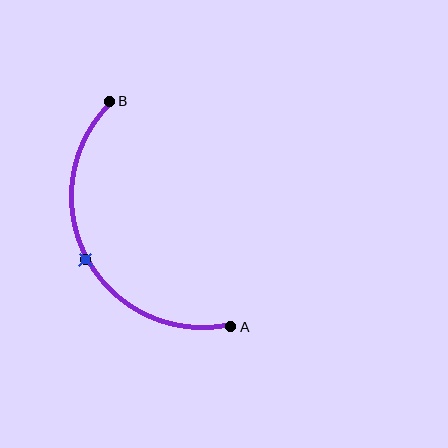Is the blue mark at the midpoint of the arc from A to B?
Yes. The blue mark lies on the arc at equal arc-length from both A and B — it is the arc midpoint.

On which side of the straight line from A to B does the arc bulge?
The arc bulges to the left of the straight line connecting A and B.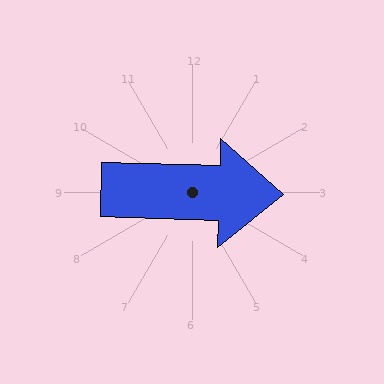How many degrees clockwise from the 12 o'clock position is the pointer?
Approximately 92 degrees.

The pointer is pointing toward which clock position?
Roughly 3 o'clock.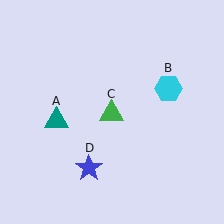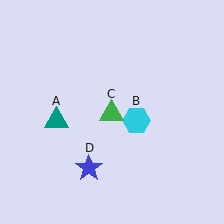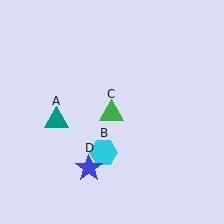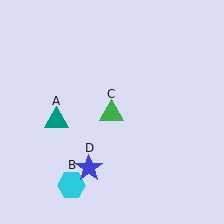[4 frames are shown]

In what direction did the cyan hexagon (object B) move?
The cyan hexagon (object B) moved down and to the left.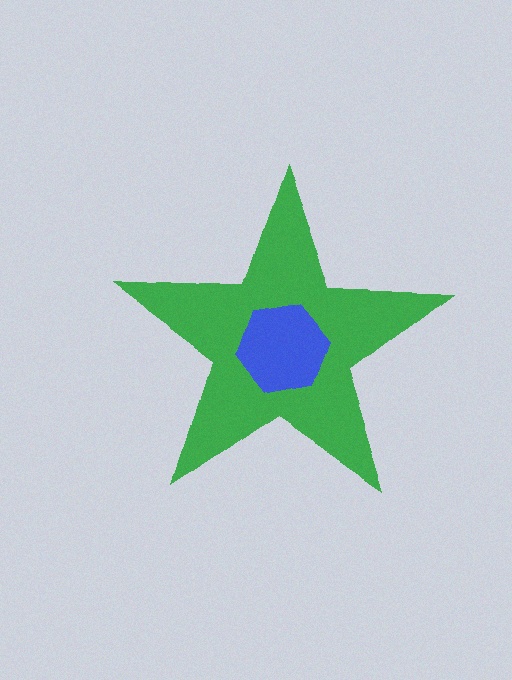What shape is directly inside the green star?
The blue hexagon.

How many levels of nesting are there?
2.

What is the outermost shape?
The green star.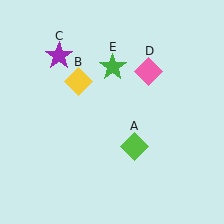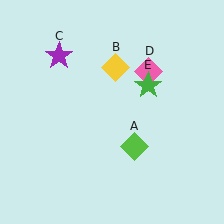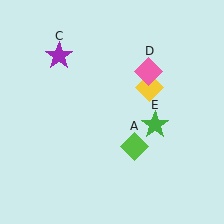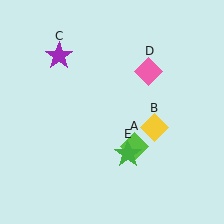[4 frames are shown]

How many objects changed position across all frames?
2 objects changed position: yellow diamond (object B), green star (object E).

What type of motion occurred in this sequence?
The yellow diamond (object B), green star (object E) rotated clockwise around the center of the scene.